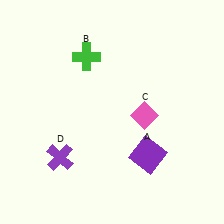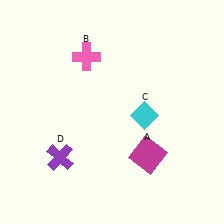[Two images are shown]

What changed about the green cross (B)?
In Image 1, B is green. In Image 2, it changed to pink.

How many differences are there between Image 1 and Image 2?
There are 3 differences between the two images.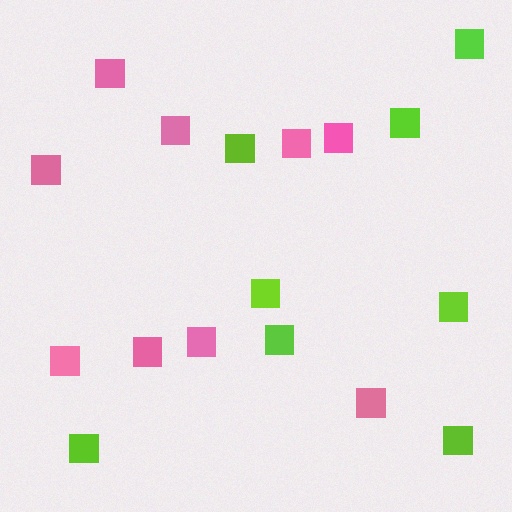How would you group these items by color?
There are 2 groups: one group of lime squares (8) and one group of pink squares (9).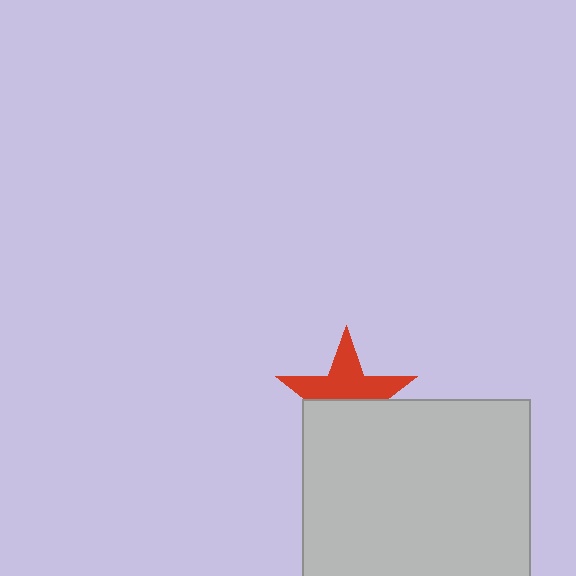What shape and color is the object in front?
The object in front is a light gray rectangle.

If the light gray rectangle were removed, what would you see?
You would see the complete red star.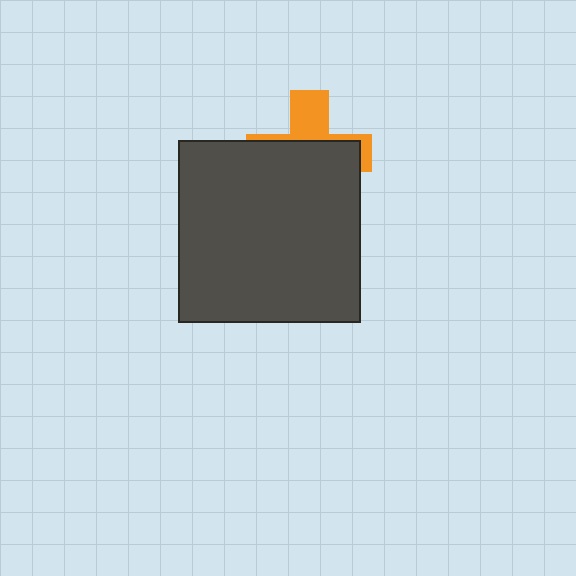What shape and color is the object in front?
The object in front is a dark gray square.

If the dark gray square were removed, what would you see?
You would see the complete orange cross.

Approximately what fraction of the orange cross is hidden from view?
Roughly 66% of the orange cross is hidden behind the dark gray square.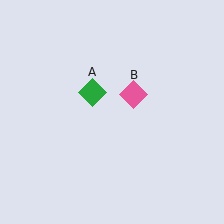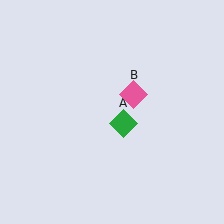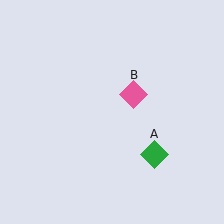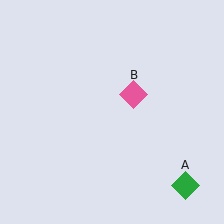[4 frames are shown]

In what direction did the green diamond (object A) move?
The green diamond (object A) moved down and to the right.